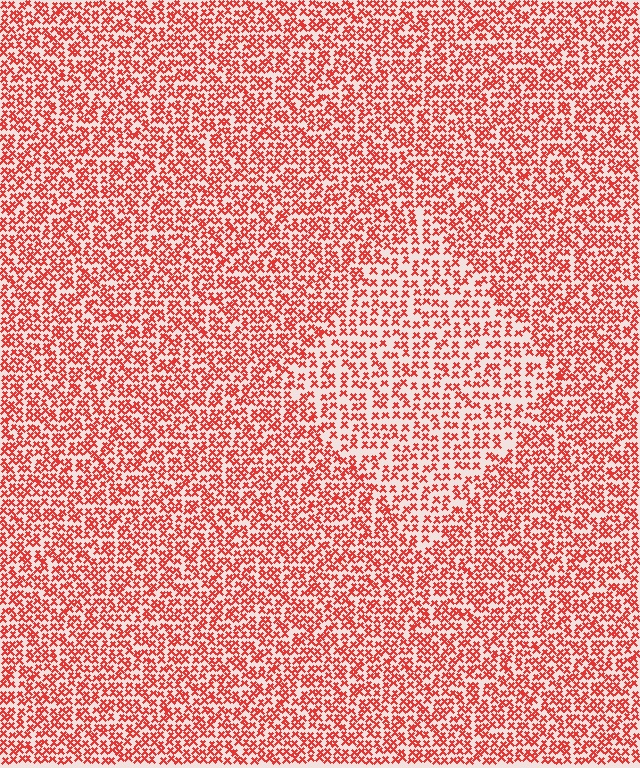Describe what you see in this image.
The image contains small red elements arranged at two different densities. A diamond-shaped region is visible where the elements are less densely packed than the surrounding area.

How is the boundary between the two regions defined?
The boundary is defined by a change in element density (approximately 1.5x ratio). All elements are the same color, size, and shape.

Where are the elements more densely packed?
The elements are more densely packed outside the diamond boundary.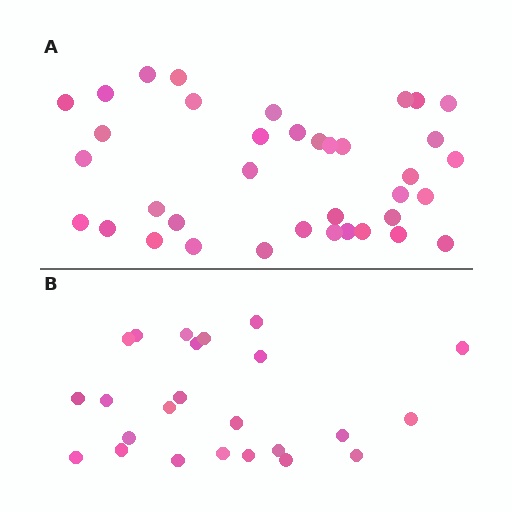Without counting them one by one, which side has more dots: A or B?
Region A (the top region) has more dots.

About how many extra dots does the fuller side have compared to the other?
Region A has approximately 15 more dots than region B.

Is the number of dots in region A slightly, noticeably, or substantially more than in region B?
Region A has substantially more. The ratio is roughly 1.5 to 1.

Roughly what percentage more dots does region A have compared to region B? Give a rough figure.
About 55% more.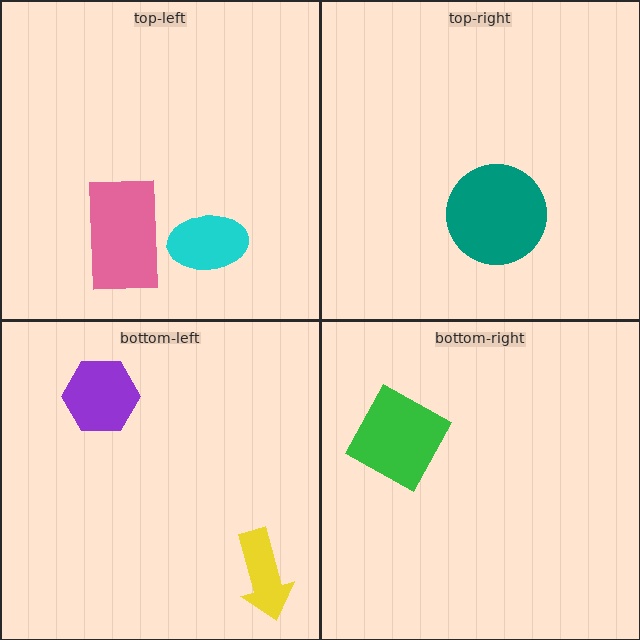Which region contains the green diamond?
The bottom-right region.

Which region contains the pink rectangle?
The top-left region.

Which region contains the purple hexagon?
The bottom-left region.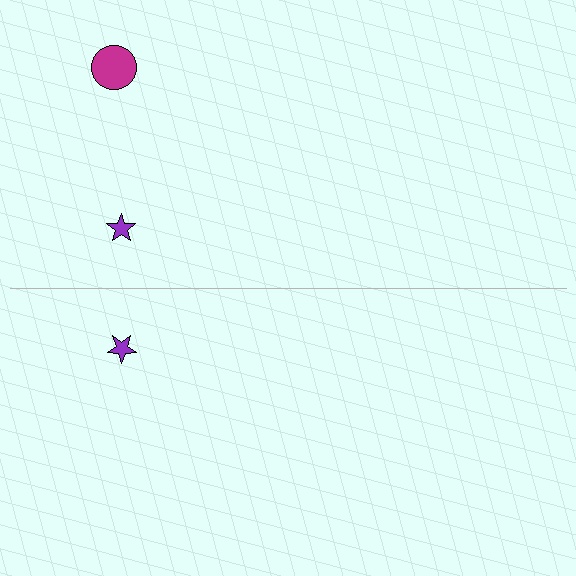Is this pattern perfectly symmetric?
No, the pattern is not perfectly symmetric. A magenta circle is missing from the bottom side.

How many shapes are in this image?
There are 3 shapes in this image.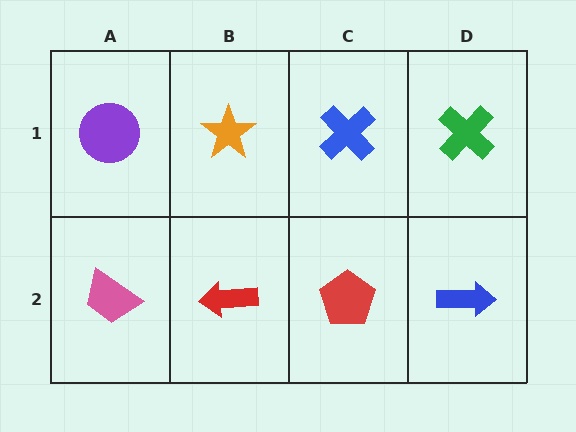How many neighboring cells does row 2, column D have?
2.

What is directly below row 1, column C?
A red pentagon.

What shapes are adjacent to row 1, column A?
A pink trapezoid (row 2, column A), an orange star (row 1, column B).